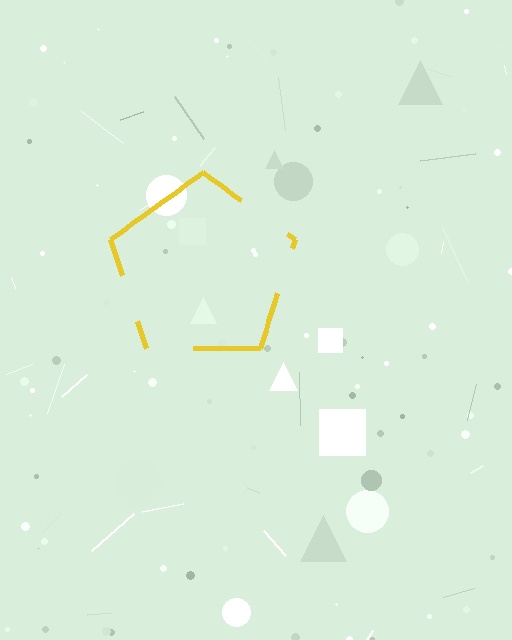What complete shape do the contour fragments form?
The contour fragments form a pentagon.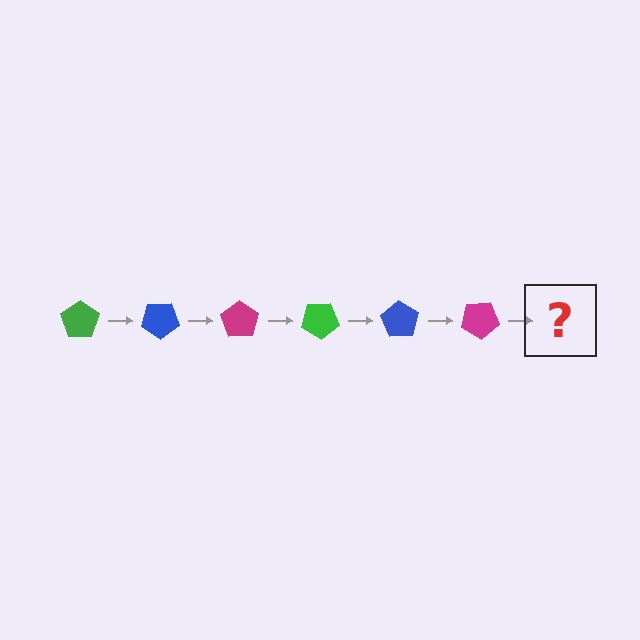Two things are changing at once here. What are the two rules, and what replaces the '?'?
The two rules are that it rotates 35 degrees each step and the color cycles through green, blue, and magenta. The '?' should be a green pentagon, rotated 210 degrees from the start.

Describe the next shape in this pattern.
It should be a green pentagon, rotated 210 degrees from the start.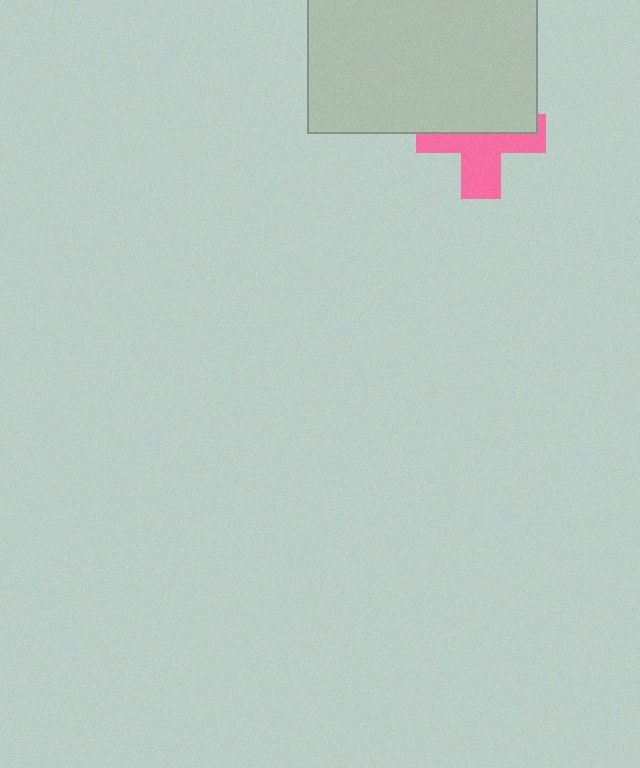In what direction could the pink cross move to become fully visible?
The pink cross could move down. That would shift it out from behind the light gray rectangle entirely.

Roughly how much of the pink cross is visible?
About half of it is visible (roughly 52%).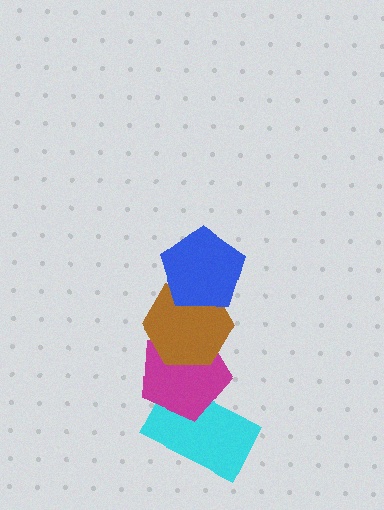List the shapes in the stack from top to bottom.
From top to bottom: the blue pentagon, the brown hexagon, the magenta pentagon, the cyan rectangle.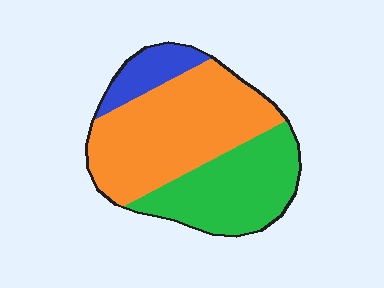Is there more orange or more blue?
Orange.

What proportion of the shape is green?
Green covers 36% of the shape.